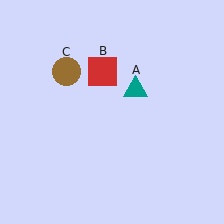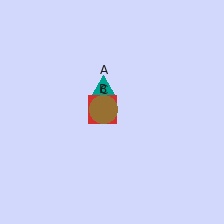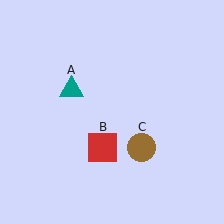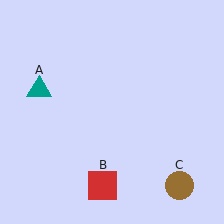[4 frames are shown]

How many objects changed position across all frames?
3 objects changed position: teal triangle (object A), red square (object B), brown circle (object C).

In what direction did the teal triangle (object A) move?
The teal triangle (object A) moved left.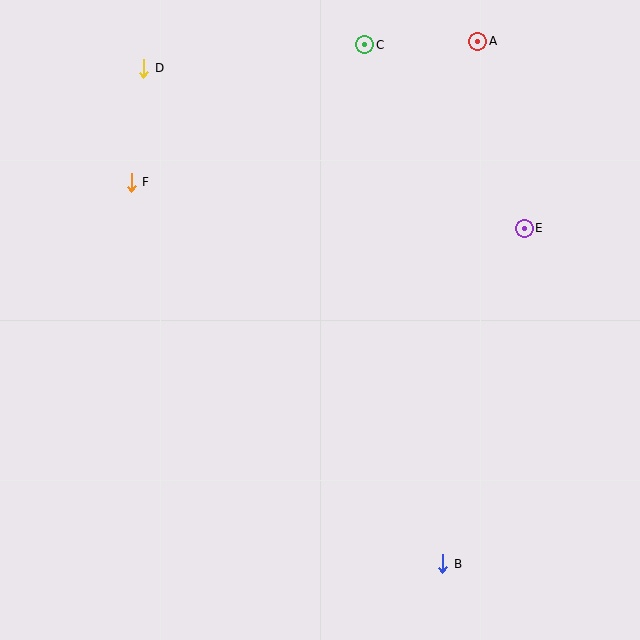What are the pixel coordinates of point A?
Point A is at (478, 41).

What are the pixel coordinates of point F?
Point F is at (131, 182).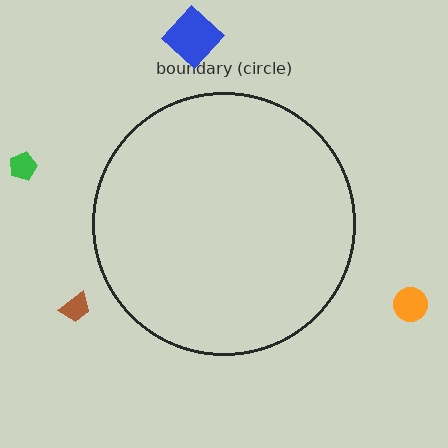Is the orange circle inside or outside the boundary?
Outside.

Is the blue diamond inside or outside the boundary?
Outside.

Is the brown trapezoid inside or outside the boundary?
Outside.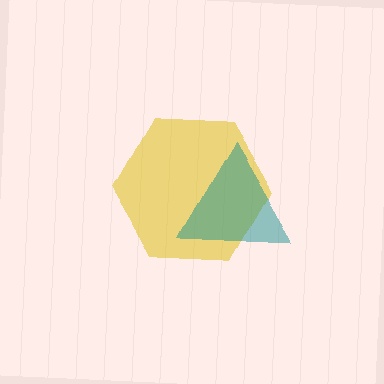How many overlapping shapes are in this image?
There are 2 overlapping shapes in the image.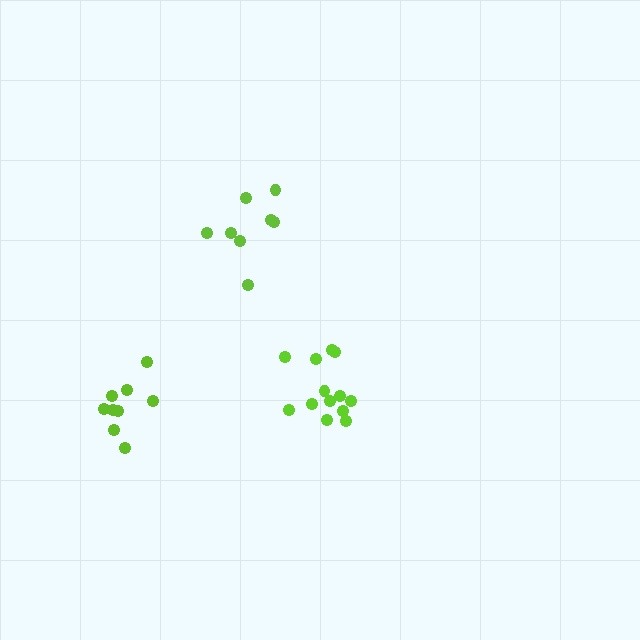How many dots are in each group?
Group 1: 8 dots, Group 2: 13 dots, Group 3: 9 dots (30 total).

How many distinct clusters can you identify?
There are 3 distinct clusters.